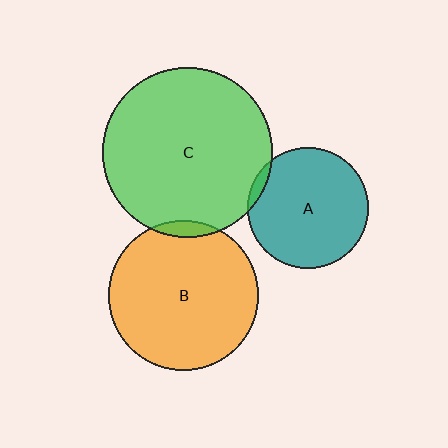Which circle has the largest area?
Circle C (green).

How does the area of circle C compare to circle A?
Approximately 2.0 times.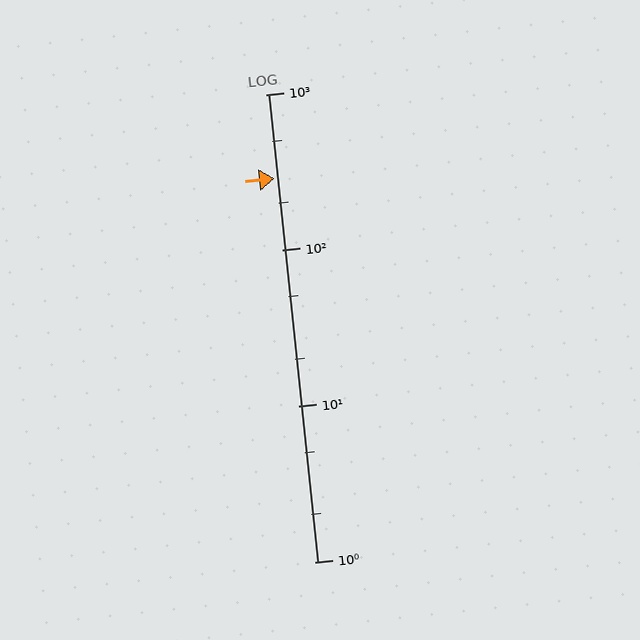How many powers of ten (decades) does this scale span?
The scale spans 3 decades, from 1 to 1000.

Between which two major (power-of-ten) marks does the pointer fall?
The pointer is between 100 and 1000.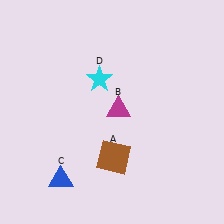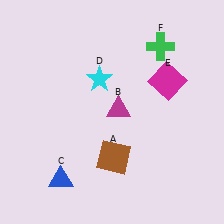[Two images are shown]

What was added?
A magenta square (E), a green cross (F) were added in Image 2.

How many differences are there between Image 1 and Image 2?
There are 2 differences between the two images.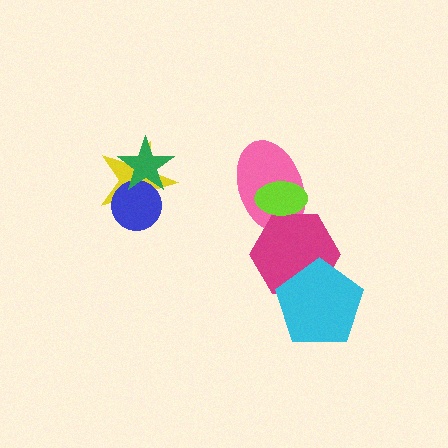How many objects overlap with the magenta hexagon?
3 objects overlap with the magenta hexagon.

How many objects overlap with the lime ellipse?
2 objects overlap with the lime ellipse.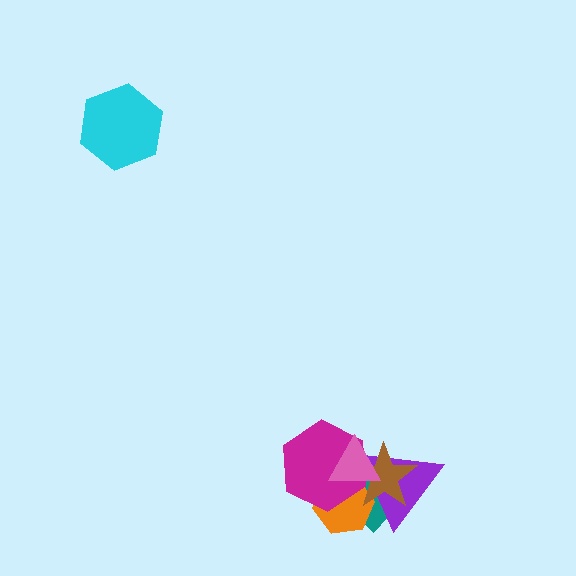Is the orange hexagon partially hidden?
Yes, it is partially covered by another shape.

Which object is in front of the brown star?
The pink triangle is in front of the brown star.